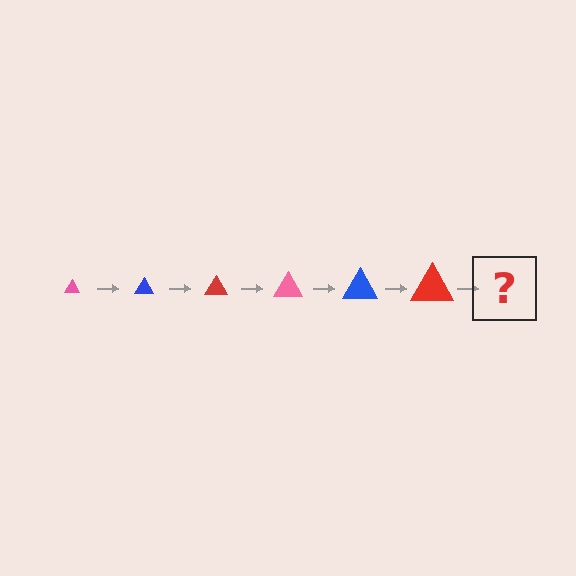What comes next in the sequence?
The next element should be a pink triangle, larger than the previous one.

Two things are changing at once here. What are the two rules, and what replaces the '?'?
The two rules are that the triangle grows larger each step and the color cycles through pink, blue, and red. The '?' should be a pink triangle, larger than the previous one.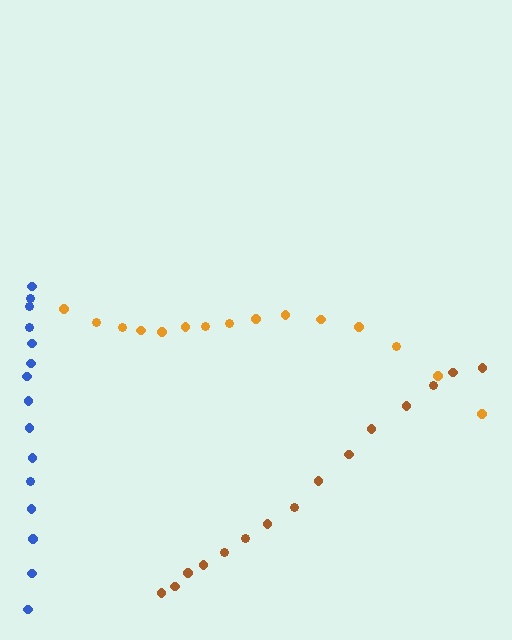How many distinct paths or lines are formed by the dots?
There are 3 distinct paths.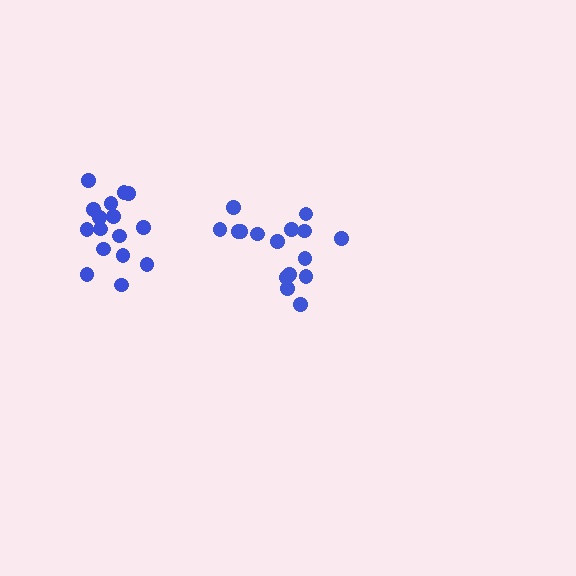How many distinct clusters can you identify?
There are 2 distinct clusters.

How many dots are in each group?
Group 1: 16 dots, Group 2: 16 dots (32 total).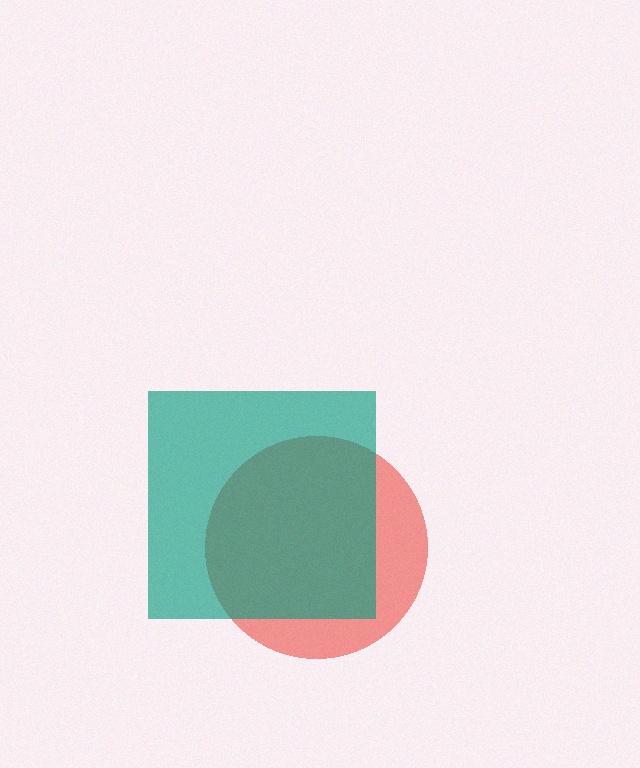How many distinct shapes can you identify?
There are 2 distinct shapes: a red circle, a teal square.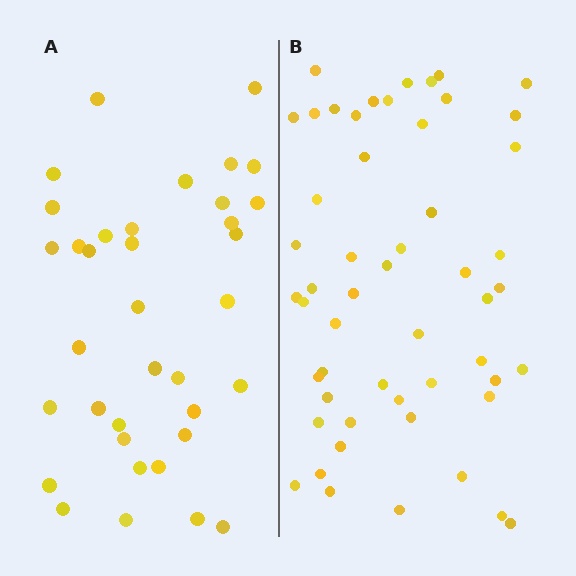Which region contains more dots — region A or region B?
Region B (the right region) has more dots.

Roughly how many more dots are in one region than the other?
Region B has approximately 15 more dots than region A.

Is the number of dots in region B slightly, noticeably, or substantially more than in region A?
Region B has substantially more. The ratio is roughly 1.5 to 1.